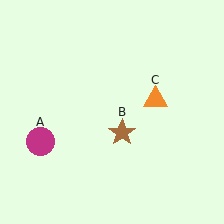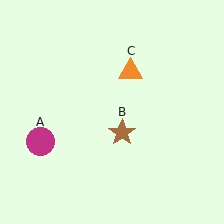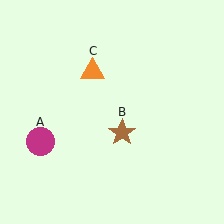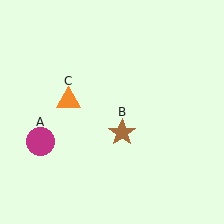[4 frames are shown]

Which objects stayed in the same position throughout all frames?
Magenta circle (object A) and brown star (object B) remained stationary.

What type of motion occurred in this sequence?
The orange triangle (object C) rotated counterclockwise around the center of the scene.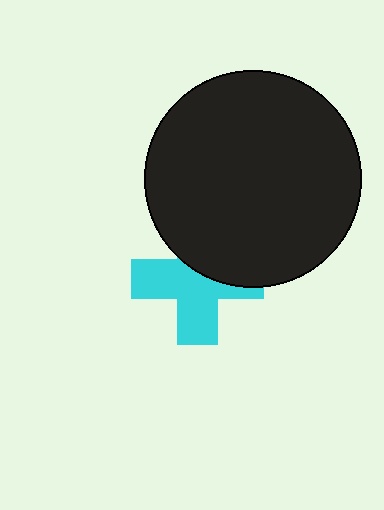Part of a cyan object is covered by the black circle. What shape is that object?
It is a cross.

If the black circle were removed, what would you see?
You would see the complete cyan cross.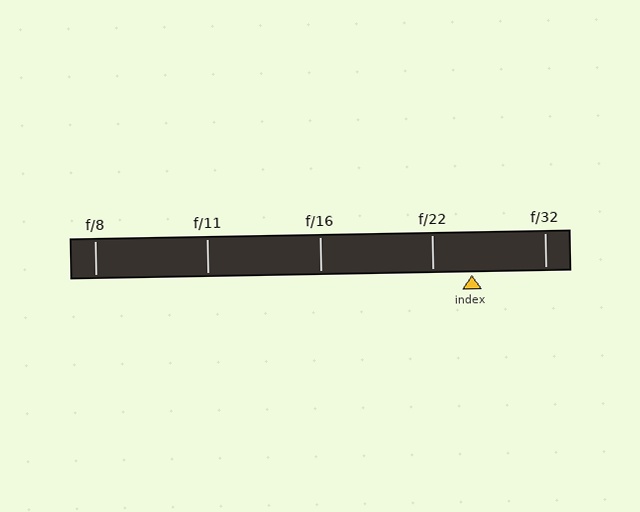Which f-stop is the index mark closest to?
The index mark is closest to f/22.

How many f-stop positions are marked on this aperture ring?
There are 5 f-stop positions marked.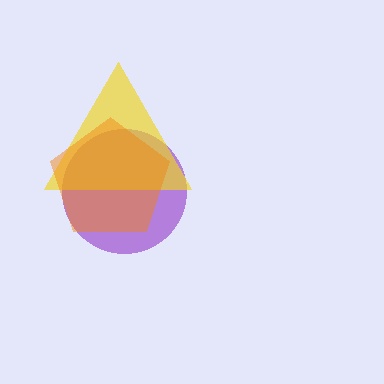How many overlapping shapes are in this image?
There are 3 overlapping shapes in the image.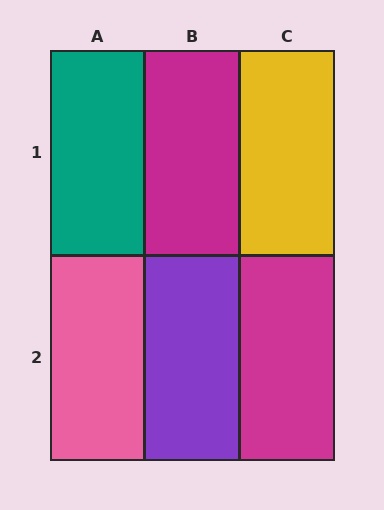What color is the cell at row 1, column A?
Teal.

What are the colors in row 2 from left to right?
Pink, purple, magenta.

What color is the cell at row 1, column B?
Magenta.